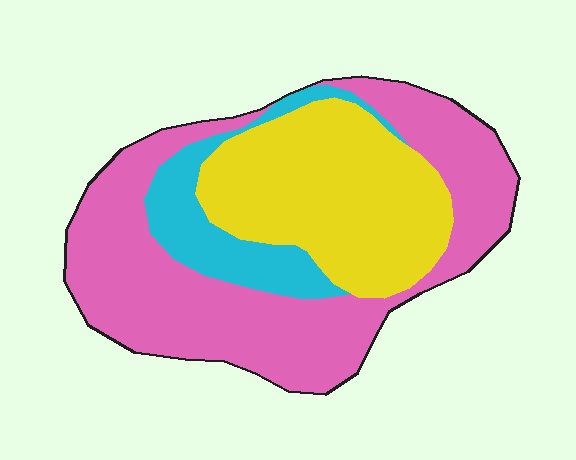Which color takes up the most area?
Pink, at roughly 50%.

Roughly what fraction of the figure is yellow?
Yellow covers around 35% of the figure.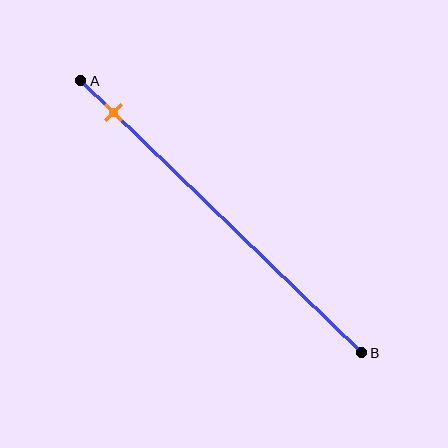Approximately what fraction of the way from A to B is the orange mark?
The orange mark is approximately 10% of the way from A to B.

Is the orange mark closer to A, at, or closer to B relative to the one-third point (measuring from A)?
The orange mark is closer to point A than the one-third point of segment AB.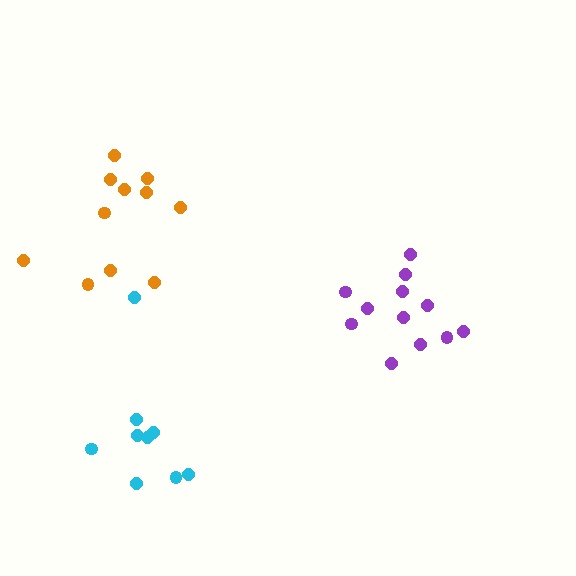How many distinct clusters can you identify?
There are 3 distinct clusters.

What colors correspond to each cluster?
The clusters are colored: orange, purple, cyan.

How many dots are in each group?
Group 1: 11 dots, Group 2: 12 dots, Group 3: 9 dots (32 total).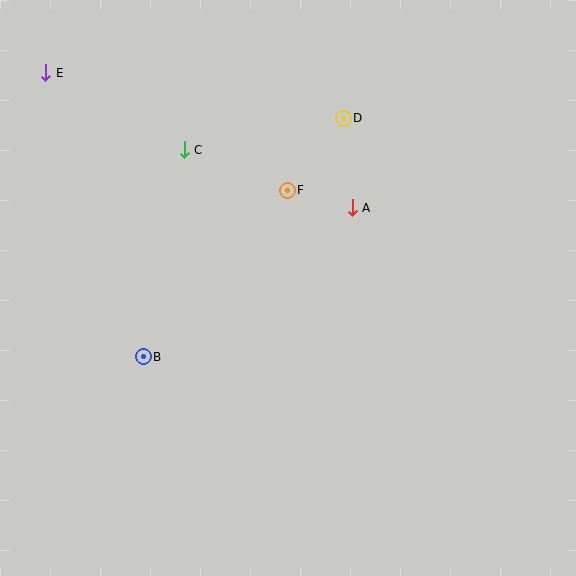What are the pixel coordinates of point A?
Point A is at (352, 208).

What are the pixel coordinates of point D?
Point D is at (343, 118).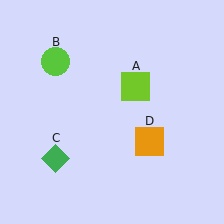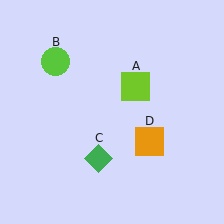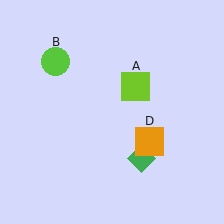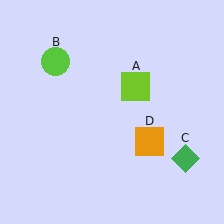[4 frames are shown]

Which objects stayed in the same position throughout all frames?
Lime square (object A) and lime circle (object B) and orange square (object D) remained stationary.